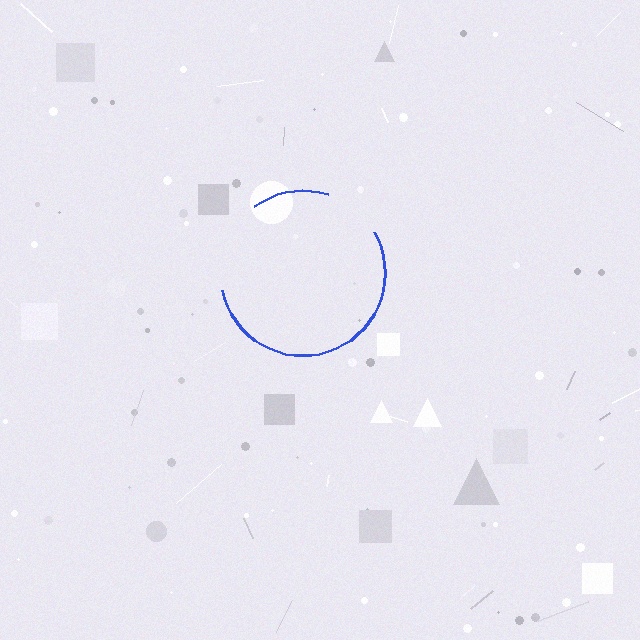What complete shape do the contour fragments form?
The contour fragments form a circle.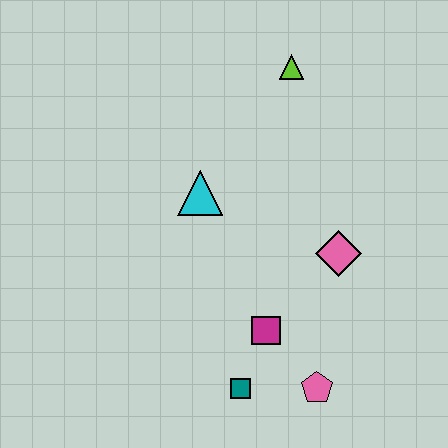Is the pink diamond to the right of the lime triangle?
Yes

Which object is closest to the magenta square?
The teal square is closest to the magenta square.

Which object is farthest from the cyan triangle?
The pink pentagon is farthest from the cyan triangle.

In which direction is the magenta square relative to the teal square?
The magenta square is above the teal square.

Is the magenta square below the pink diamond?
Yes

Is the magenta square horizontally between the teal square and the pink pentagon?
Yes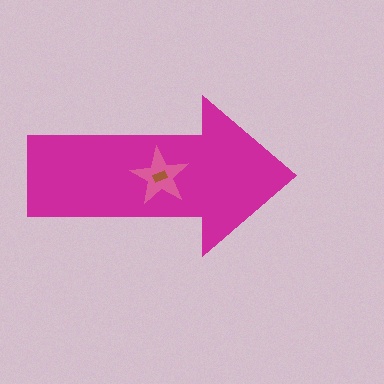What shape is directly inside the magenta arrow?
The pink star.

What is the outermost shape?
The magenta arrow.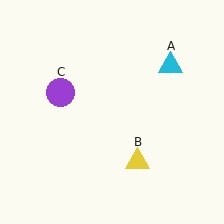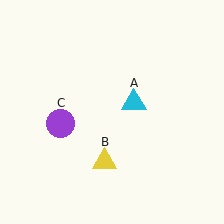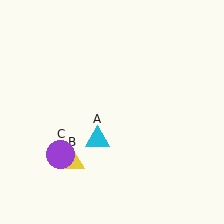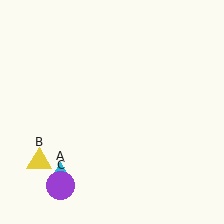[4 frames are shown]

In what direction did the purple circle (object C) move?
The purple circle (object C) moved down.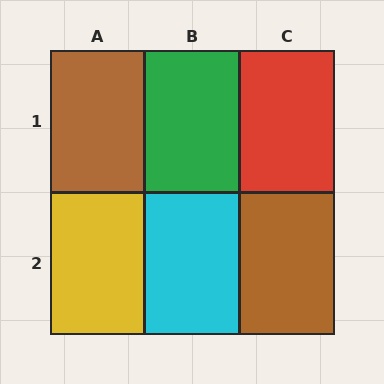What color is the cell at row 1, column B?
Green.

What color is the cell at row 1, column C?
Red.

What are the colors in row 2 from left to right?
Yellow, cyan, brown.